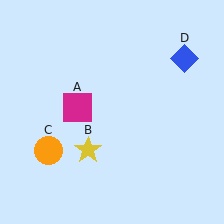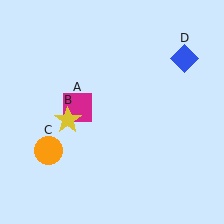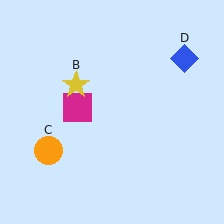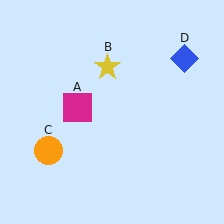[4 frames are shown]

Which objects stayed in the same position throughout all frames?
Magenta square (object A) and orange circle (object C) and blue diamond (object D) remained stationary.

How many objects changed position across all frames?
1 object changed position: yellow star (object B).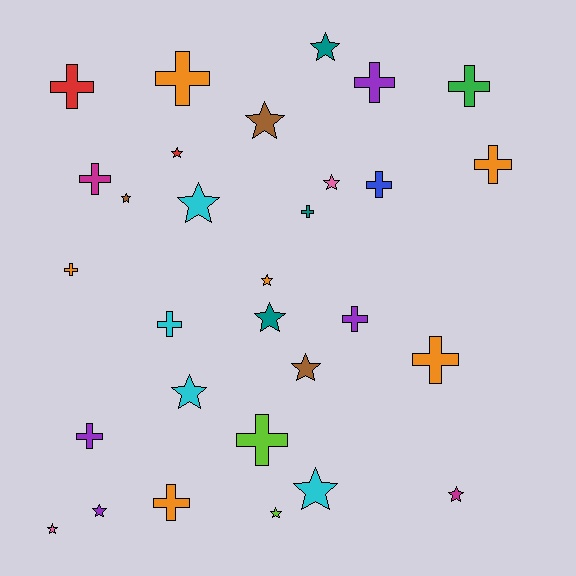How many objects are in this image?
There are 30 objects.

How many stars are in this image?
There are 15 stars.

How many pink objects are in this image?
There are 2 pink objects.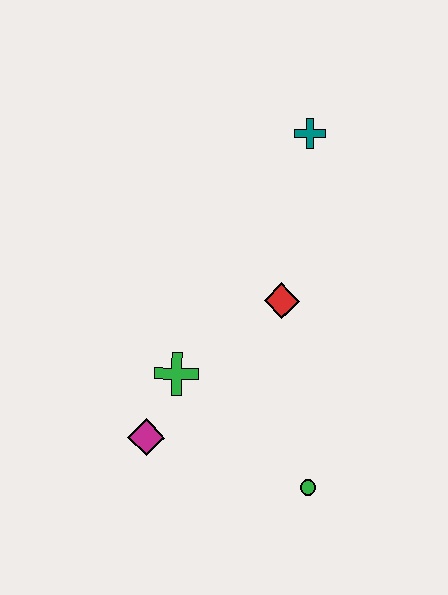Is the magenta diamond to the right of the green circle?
No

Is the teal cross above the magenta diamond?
Yes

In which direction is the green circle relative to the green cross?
The green circle is to the right of the green cross.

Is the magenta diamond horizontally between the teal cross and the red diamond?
No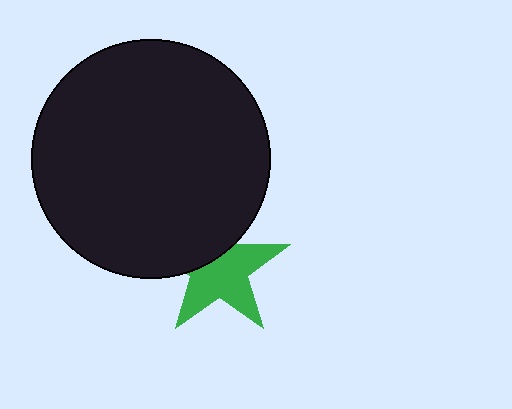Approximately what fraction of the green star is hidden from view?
Roughly 36% of the green star is hidden behind the black circle.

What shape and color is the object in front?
The object in front is a black circle.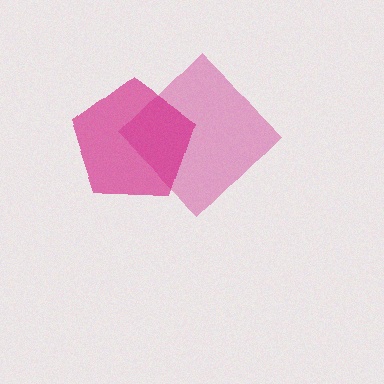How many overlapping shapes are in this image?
There are 2 overlapping shapes in the image.